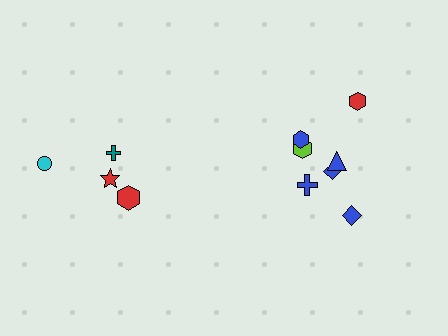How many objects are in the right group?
There are 7 objects.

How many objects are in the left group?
There are 4 objects.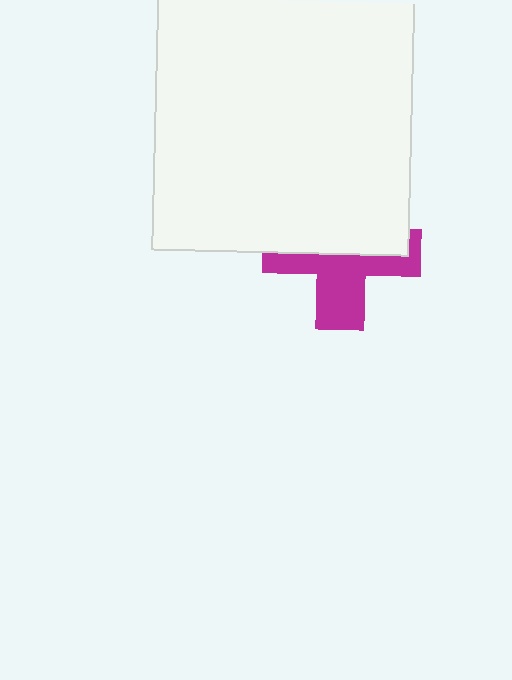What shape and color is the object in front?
The object in front is a white square.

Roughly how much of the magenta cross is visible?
About half of it is visible (roughly 47%).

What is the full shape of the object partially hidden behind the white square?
The partially hidden object is a magenta cross.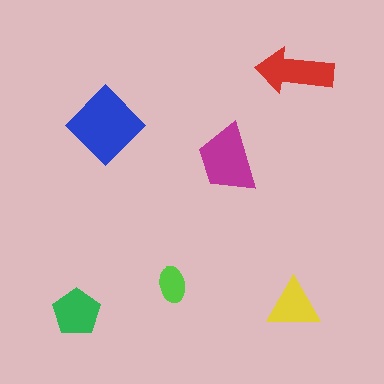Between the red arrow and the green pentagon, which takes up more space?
The red arrow.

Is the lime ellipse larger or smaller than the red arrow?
Smaller.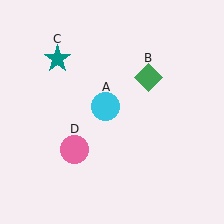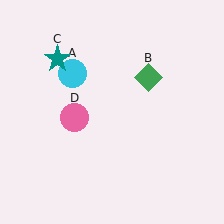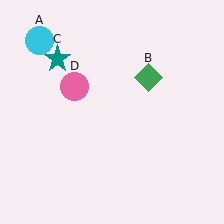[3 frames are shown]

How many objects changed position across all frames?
2 objects changed position: cyan circle (object A), pink circle (object D).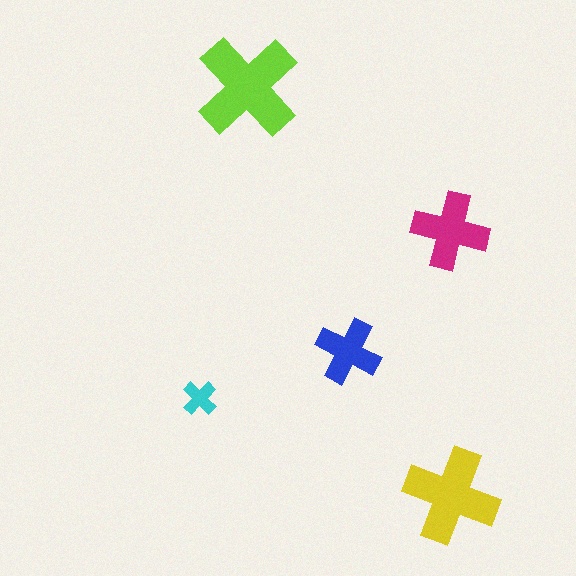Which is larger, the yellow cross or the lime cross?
The lime one.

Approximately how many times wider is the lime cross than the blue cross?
About 1.5 times wider.